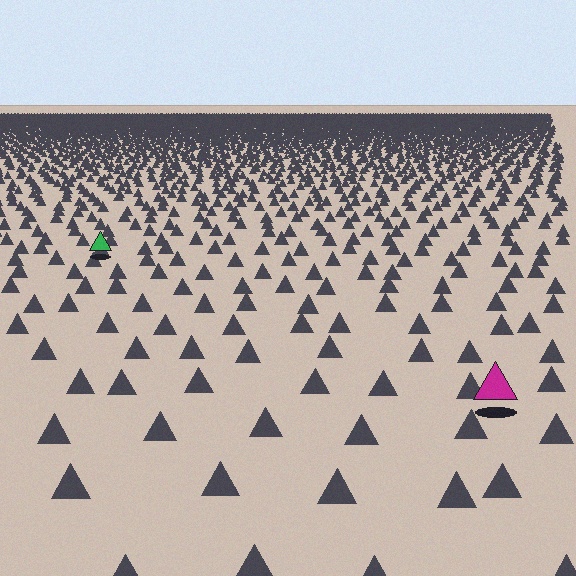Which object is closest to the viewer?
The magenta triangle is closest. The texture marks near it are larger and more spread out.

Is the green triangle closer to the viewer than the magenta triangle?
No. The magenta triangle is closer — you can tell from the texture gradient: the ground texture is coarser near it.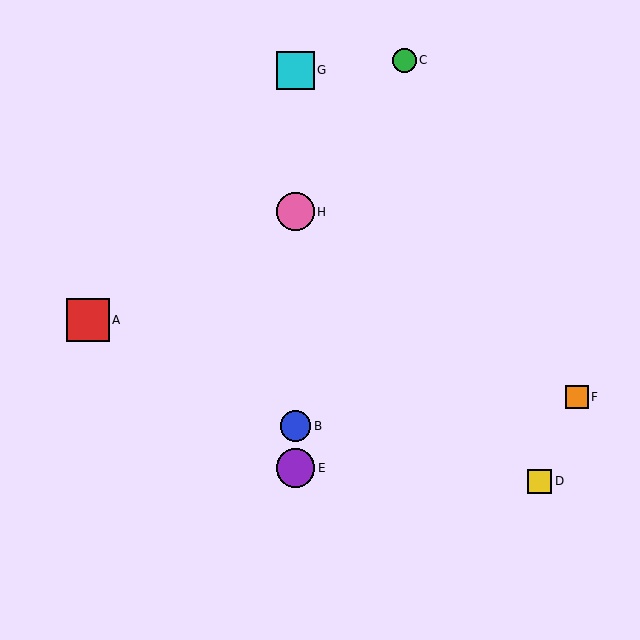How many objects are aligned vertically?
4 objects (B, E, G, H) are aligned vertically.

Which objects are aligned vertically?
Objects B, E, G, H are aligned vertically.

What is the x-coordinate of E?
Object E is at x≈296.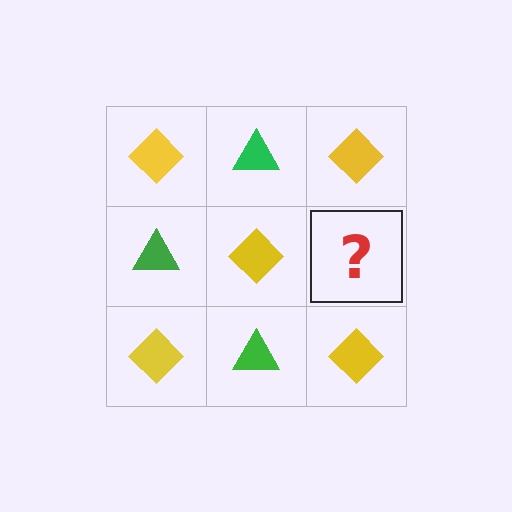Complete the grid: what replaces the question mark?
The question mark should be replaced with a green triangle.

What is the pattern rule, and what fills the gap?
The rule is that it alternates yellow diamond and green triangle in a checkerboard pattern. The gap should be filled with a green triangle.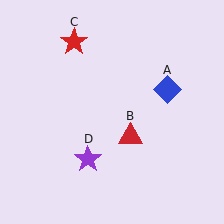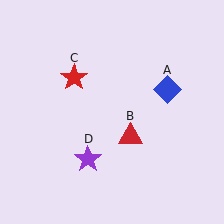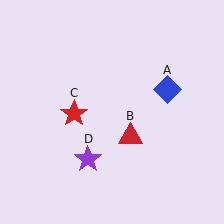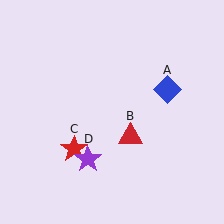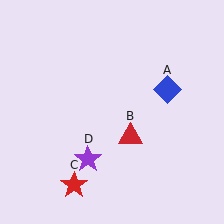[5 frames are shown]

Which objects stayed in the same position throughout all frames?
Blue diamond (object A) and red triangle (object B) and purple star (object D) remained stationary.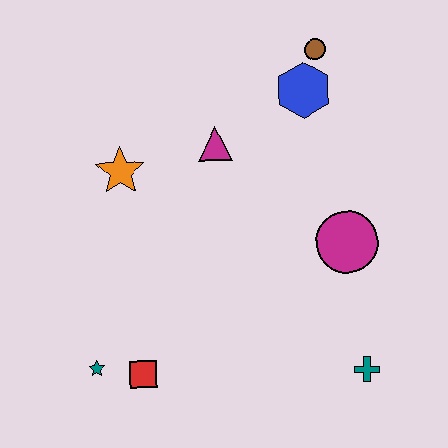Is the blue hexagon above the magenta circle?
Yes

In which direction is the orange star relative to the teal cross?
The orange star is to the left of the teal cross.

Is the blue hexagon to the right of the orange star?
Yes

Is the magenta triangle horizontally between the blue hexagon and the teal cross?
No